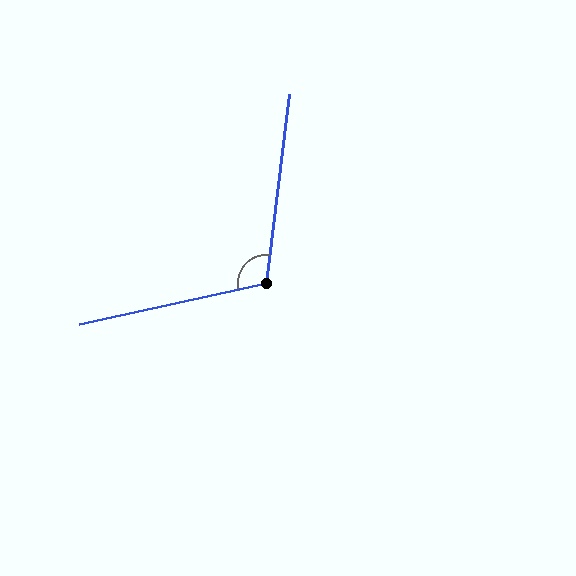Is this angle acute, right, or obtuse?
It is obtuse.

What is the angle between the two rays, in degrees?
Approximately 109 degrees.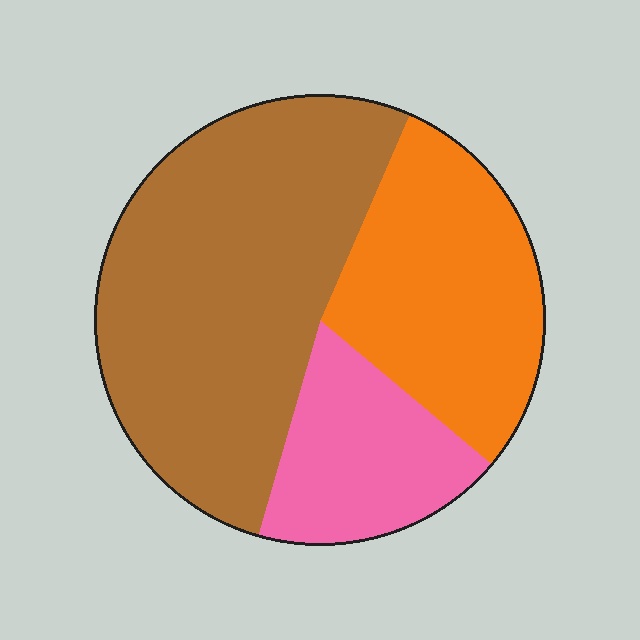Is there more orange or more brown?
Brown.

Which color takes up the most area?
Brown, at roughly 50%.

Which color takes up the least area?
Pink, at roughly 20%.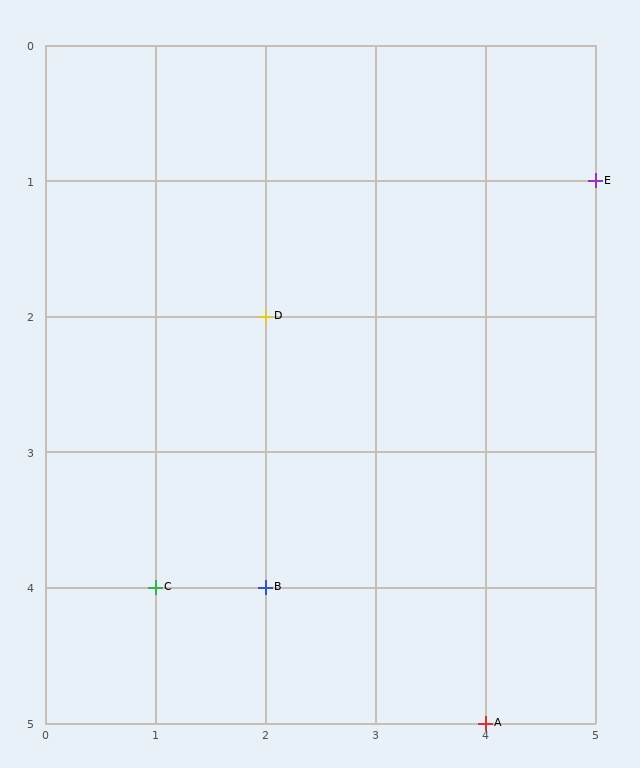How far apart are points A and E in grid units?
Points A and E are 1 column and 4 rows apart (about 4.1 grid units diagonally).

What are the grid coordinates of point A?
Point A is at grid coordinates (4, 5).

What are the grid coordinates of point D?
Point D is at grid coordinates (2, 2).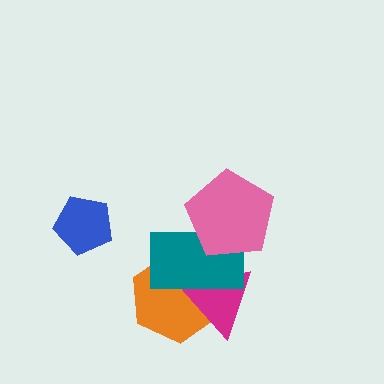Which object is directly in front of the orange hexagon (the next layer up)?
The magenta triangle is directly in front of the orange hexagon.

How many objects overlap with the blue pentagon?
0 objects overlap with the blue pentagon.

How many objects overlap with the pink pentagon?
1 object overlaps with the pink pentagon.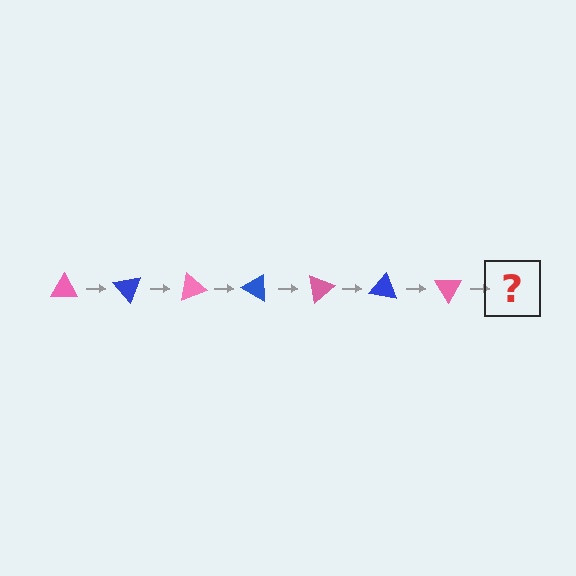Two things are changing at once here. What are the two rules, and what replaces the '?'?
The two rules are that it rotates 50 degrees each step and the color cycles through pink and blue. The '?' should be a blue triangle, rotated 350 degrees from the start.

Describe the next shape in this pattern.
It should be a blue triangle, rotated 350 degrees from the start.